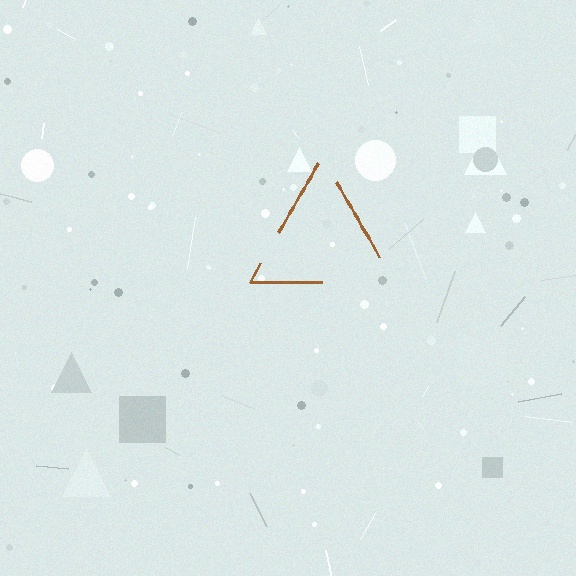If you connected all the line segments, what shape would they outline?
They would outline a triangle.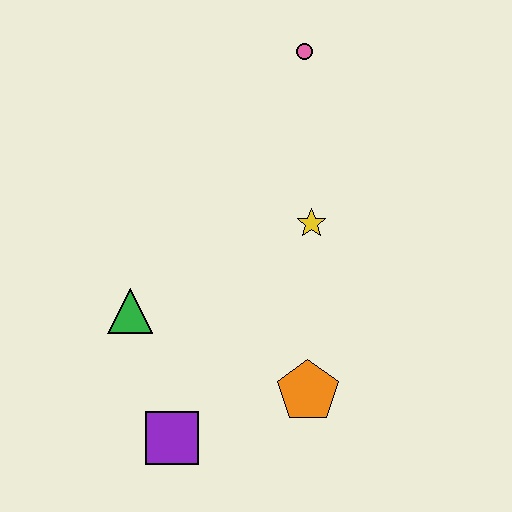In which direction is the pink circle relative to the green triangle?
The pink circle is above the green triangle.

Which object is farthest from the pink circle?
The purple square is farthest from the pink circle.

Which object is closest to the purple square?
The green triangle is closest to the purple square.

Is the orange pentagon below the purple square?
No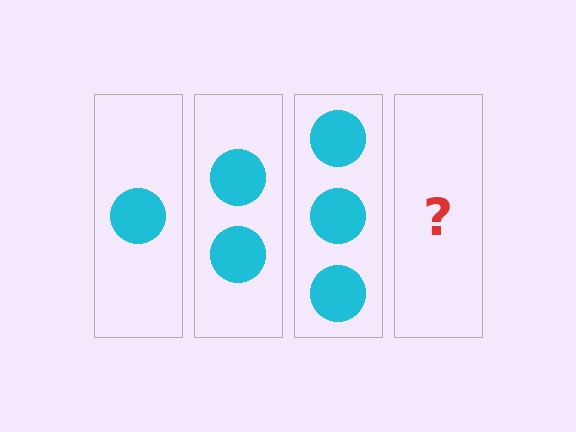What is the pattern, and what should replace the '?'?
The pattern is that each step adds one more circle. The '?' should be 4 circles.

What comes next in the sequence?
The next element should be 4 circles.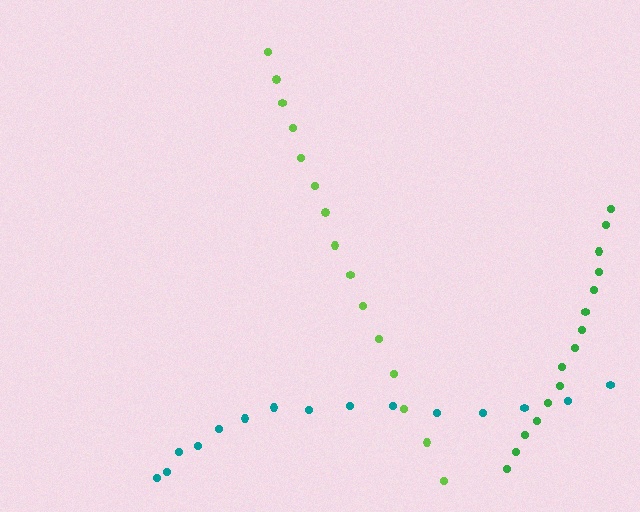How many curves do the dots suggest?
There are 3 distinct paths.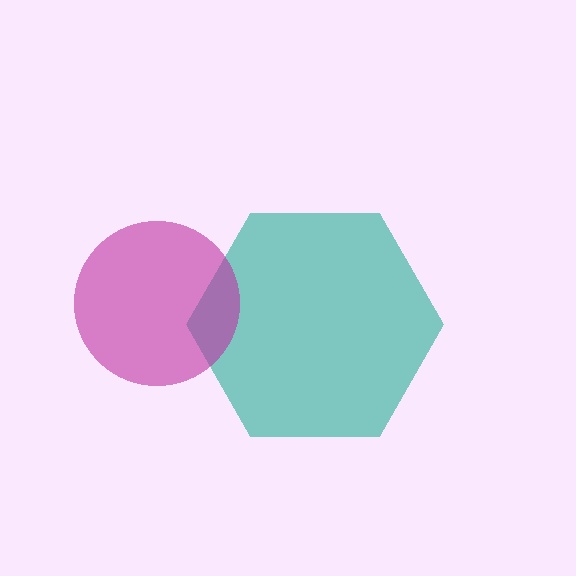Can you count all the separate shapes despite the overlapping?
Yes, there are 2 separate shapes.